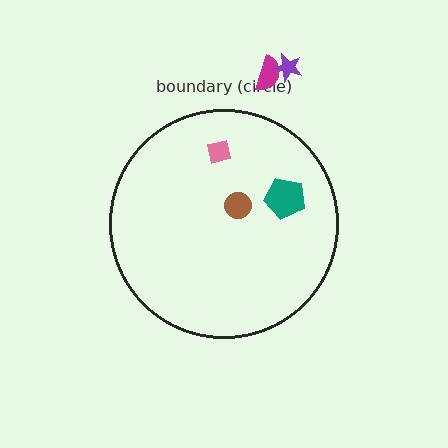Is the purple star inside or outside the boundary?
Outside.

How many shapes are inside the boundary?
3 inside, 2 outside.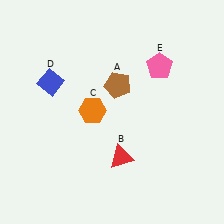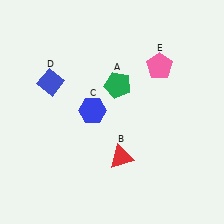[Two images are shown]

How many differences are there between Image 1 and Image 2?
There are 2 differences between the two images.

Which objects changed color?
A changed from brown to green. C changed from orange to blue.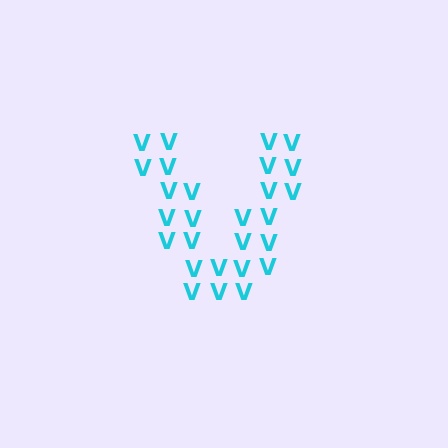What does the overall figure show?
The overall figure shows the letter V.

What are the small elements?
The small elements are letter V's.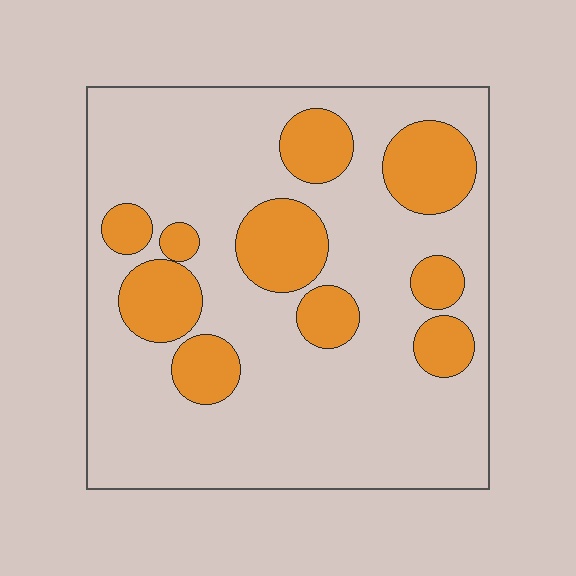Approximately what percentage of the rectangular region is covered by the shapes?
Approximately 25%.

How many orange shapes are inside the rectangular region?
10.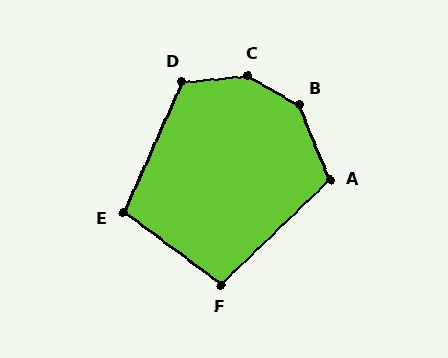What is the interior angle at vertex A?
Approximately 112 degrees (obtuse).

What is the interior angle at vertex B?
Approximately 141 degrees (obtuse).